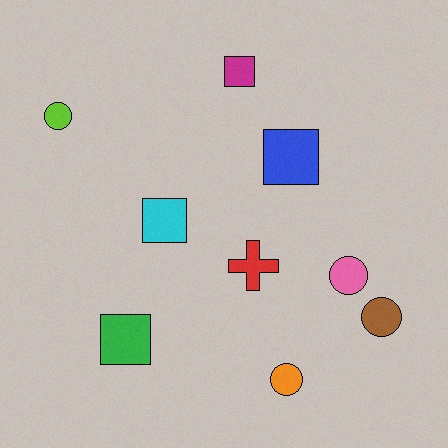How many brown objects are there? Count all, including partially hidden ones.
There is 1 brown object.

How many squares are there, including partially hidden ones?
There are 4 squares.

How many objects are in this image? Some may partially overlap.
There are 9 objects.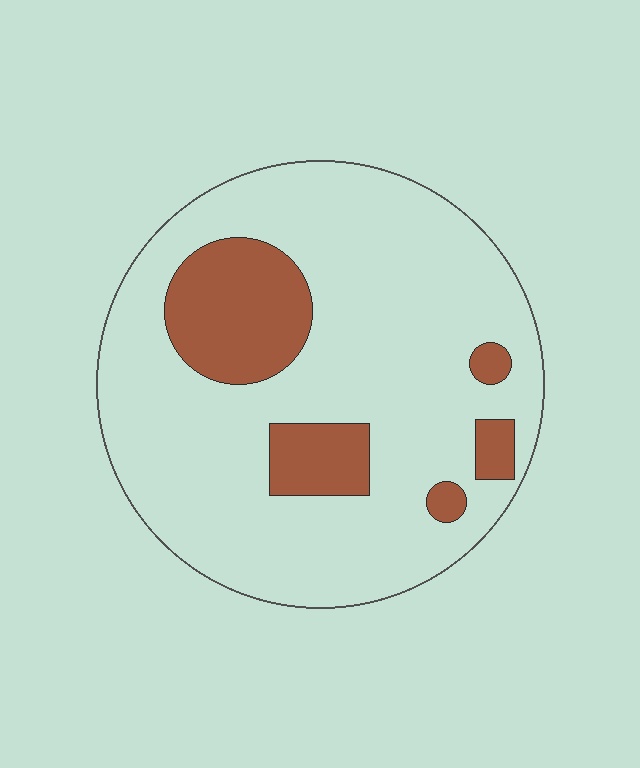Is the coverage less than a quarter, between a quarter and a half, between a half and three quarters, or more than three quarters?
Less than a quarter.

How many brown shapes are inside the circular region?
5.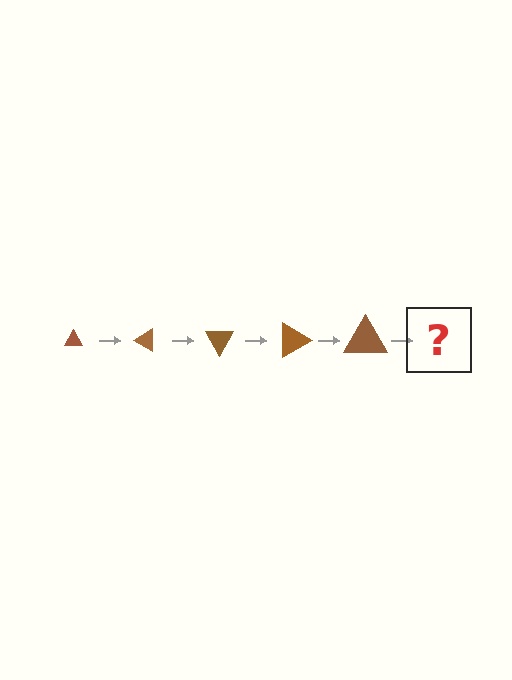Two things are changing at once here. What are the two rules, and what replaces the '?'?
The two rules are that the triangle grows larger each step and it rotates 30 degrees each step. The '?' should be a triangle, larger than the previous one and rotated 150 degrees from the start.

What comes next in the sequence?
The next element should be a triangle, larger than the previous one and rotated 150 degrees from the start.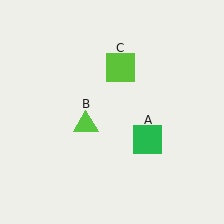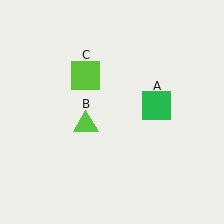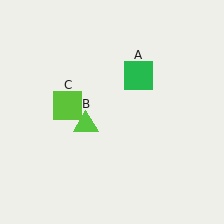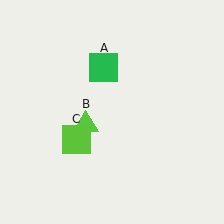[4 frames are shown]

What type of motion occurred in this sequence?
The green square (object A), lime square (object C) rotated counterclockwise around the center of the scene.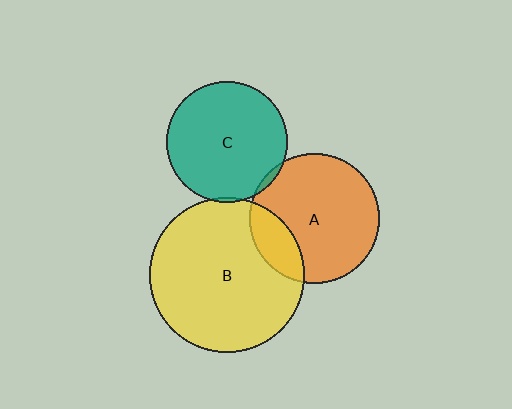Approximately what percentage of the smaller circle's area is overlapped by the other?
Approximately 20%.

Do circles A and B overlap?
Yes.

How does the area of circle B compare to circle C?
Approximately 1.6 times.